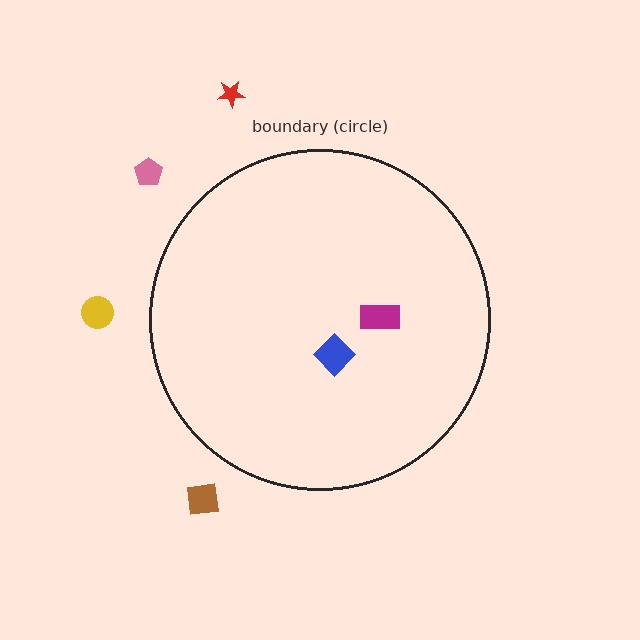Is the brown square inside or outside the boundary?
Outside.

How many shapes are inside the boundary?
2 inside, 4 outside.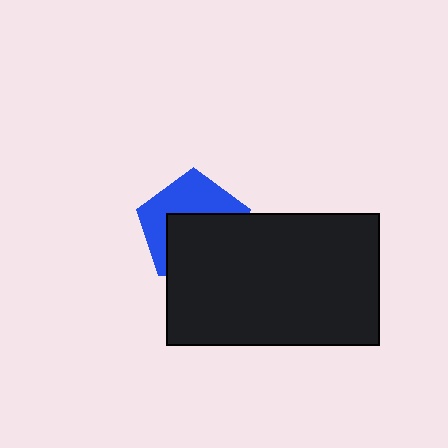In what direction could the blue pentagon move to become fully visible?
The blue pentagon could move up. That would shift it out from behind the black rectangle entirely.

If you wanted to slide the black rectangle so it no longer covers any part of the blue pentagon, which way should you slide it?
Slide it down — that is the most direct way to separate the two shapes.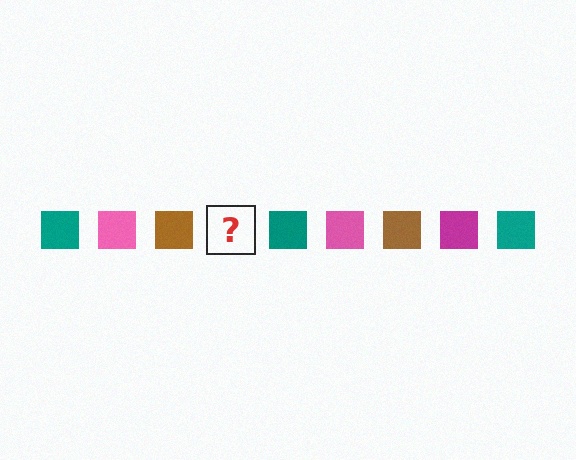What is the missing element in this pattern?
The missing element is a magenta square.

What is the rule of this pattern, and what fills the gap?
The rule is that the pattern cycles through teal, pink, brown, magenta squares. The gap should be filled with a magenta square.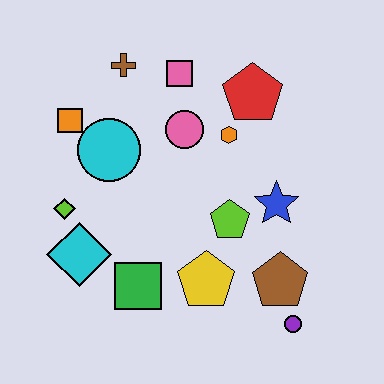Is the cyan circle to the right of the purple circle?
No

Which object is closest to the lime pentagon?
The blue star is closest to the lime pentagon.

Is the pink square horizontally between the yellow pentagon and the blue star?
No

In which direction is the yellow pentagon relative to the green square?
The yellow pentagon is to the right of the green square.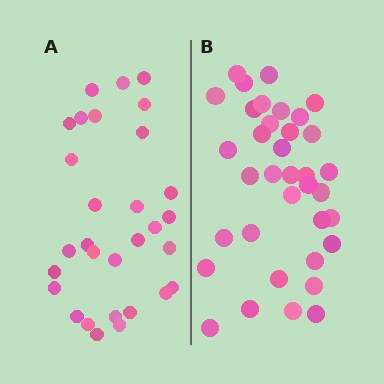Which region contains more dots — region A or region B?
Region B (the right region) has more dots.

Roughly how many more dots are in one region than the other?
Region B has about 6 more dots than region A.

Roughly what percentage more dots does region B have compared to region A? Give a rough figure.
About 20% more.